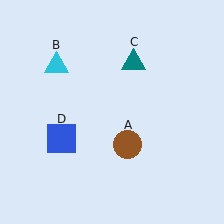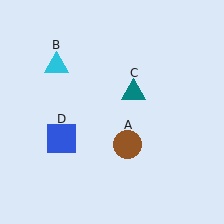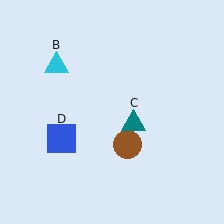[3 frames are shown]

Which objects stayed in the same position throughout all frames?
Brown circle (object A) and cyan triangle (object B) and blue square (object D) remained stationary.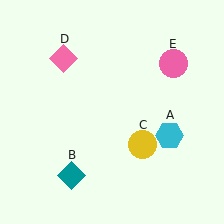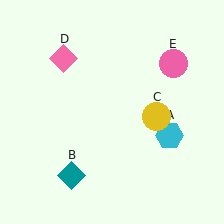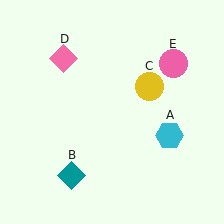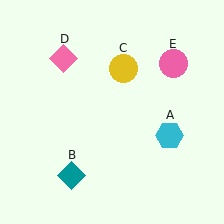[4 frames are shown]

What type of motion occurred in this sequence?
The yellow circle (object C) rotated counterclockwise around the center of the scene.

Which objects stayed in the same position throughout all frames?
Cyan hexagon (object A) and teal diamond (object B) and pink diamond (object D) and pink circle (object E) remained stationary.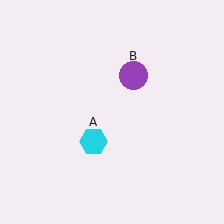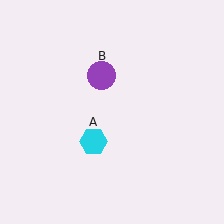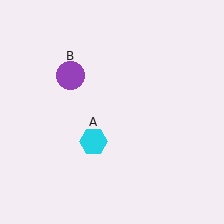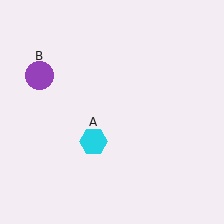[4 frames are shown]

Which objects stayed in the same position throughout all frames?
Cyan hexagon (object A) remained stationary.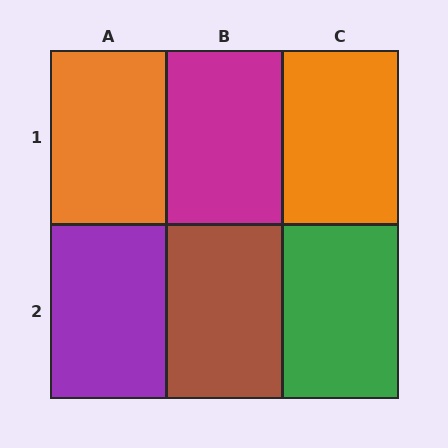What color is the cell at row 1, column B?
Magenta.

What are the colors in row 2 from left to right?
Purple, brown, green.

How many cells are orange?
2 cells are orange.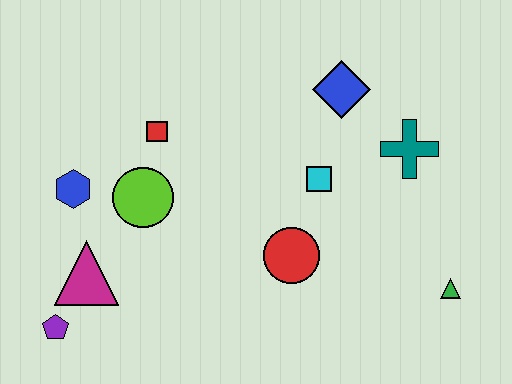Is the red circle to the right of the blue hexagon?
Yes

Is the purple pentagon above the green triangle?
No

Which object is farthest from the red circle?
The purple pentagon is farthest from the red circle.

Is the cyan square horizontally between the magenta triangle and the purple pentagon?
No